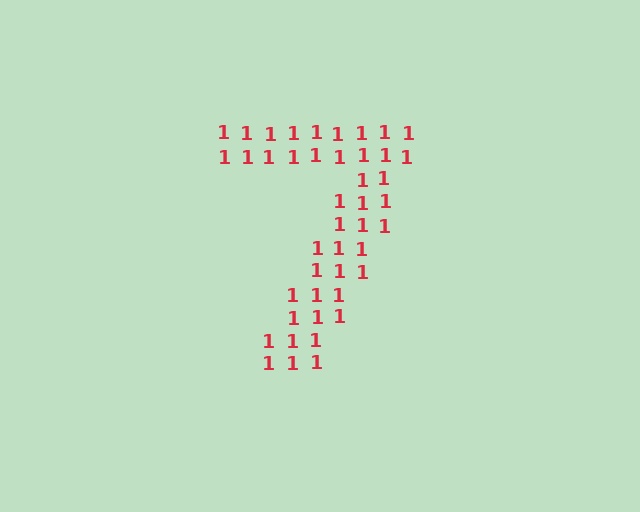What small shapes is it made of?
It is made of small digit 1's.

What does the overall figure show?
The overall figure shows the digit 7.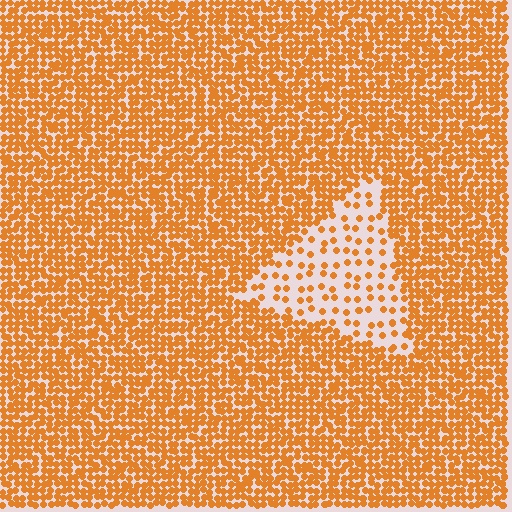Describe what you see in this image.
The image contains small orange elements arranged at two different densities. A triangle-shaped region is visible where the elements are less densely packed than the surrounding area.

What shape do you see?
I see a triangle.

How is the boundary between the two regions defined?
The boundary is defined by a change in element density (approximately 3.1x ratio). All elements are the same color, size, and shape.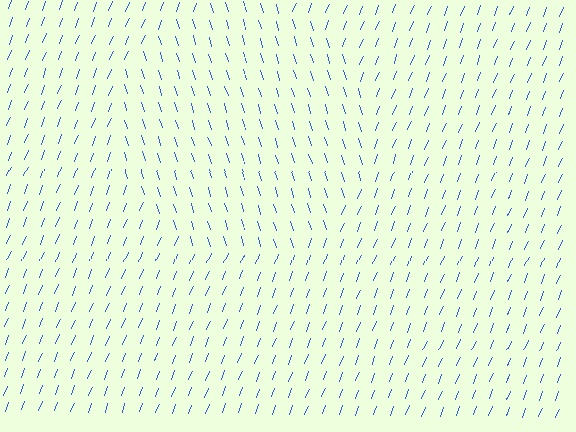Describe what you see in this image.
The image is filled with small blue line segments. A circle region in the image has lines oriented differently from the surrounding lines, creating a visible texture boundary.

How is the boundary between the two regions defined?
The boundary is defined purely by a change in line orientation (approximately 39 degrees difference). All lines are the same color and thickness.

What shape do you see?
I see a circle.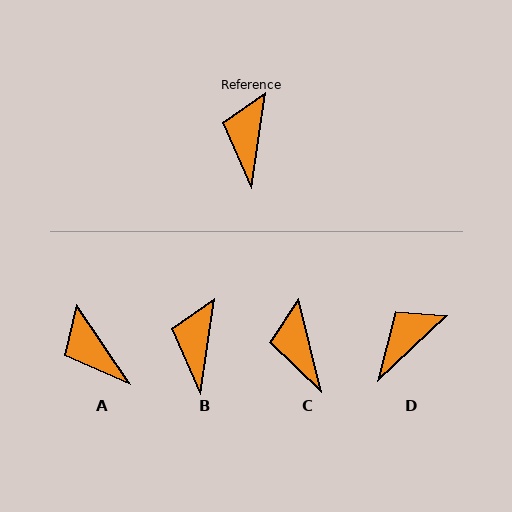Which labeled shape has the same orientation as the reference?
B.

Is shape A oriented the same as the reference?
No, it is off by about 43 degrees.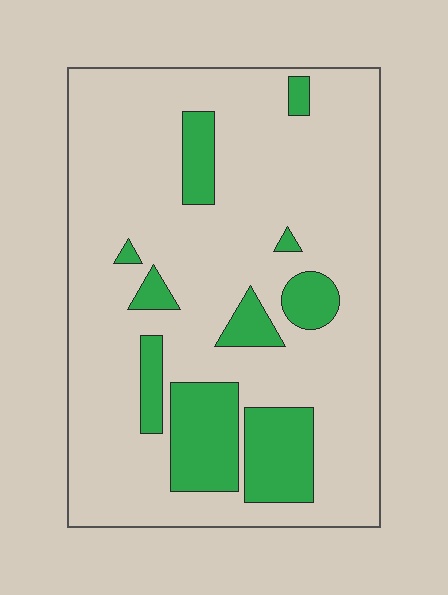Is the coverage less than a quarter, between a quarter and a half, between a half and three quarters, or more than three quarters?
Less than a quarter.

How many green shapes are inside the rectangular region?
10.